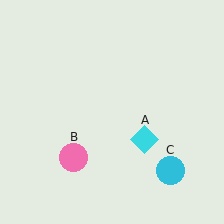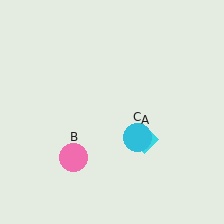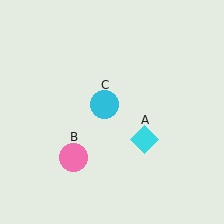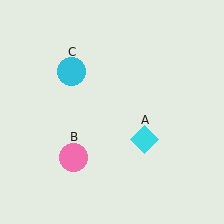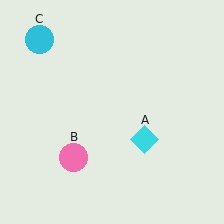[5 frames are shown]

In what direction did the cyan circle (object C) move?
The cyan circle (object C) moved up and to the left.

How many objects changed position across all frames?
1 object changed position: cyan circle (object C).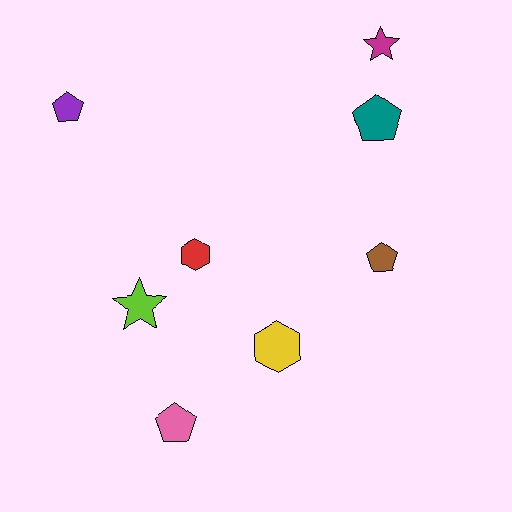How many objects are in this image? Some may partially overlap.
There are 8 objects.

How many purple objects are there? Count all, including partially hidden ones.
There is 1 purple object.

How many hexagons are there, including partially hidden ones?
There are 2 hexagons.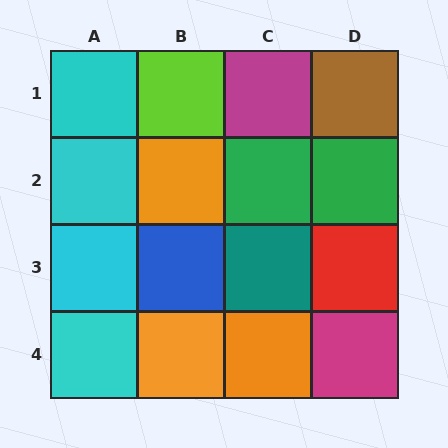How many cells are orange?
3 cells are orange.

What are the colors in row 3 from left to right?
Cyan, blue, teal, red.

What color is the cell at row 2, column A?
Cyan.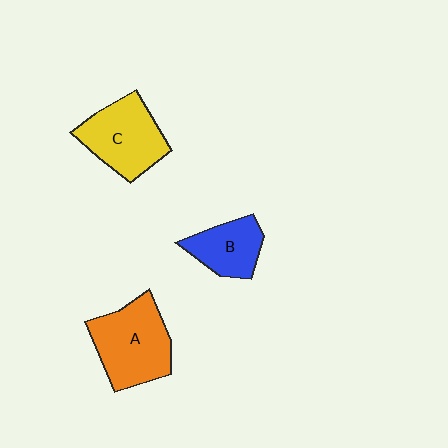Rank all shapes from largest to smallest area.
From largest to smallest: A (orange), C (yellow), B (blue).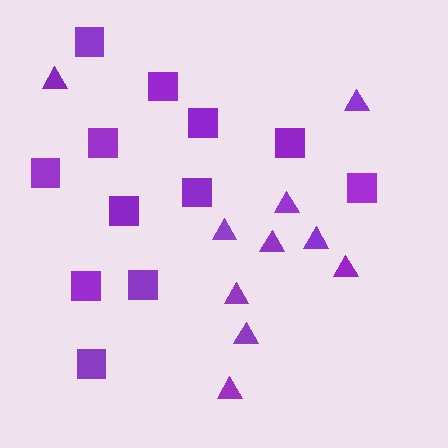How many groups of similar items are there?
There are 2 groups: one group of squares (12) and one group of triangles (10).